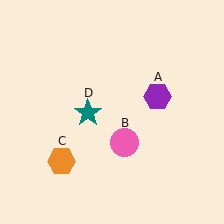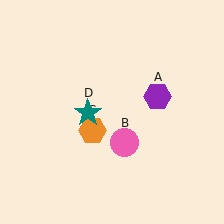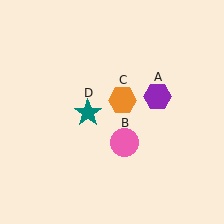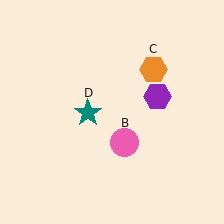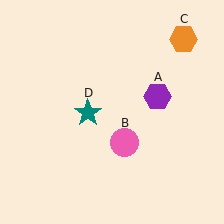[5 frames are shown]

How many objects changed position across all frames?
1 object changed position: orange hexagon (object C).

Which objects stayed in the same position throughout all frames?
Purple hexagon (object A) and pink circle (object B) and teal star (object D) remained stationary.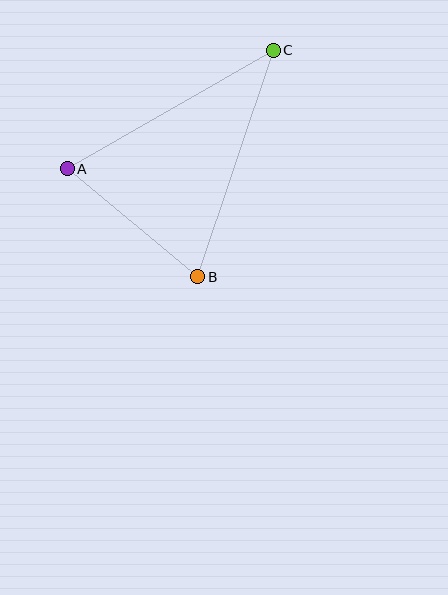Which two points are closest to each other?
Points A and B are closest to each other.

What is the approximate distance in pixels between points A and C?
The distance between A and C is approximately 238 pixels.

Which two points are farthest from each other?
Points B and C are farthest from each other.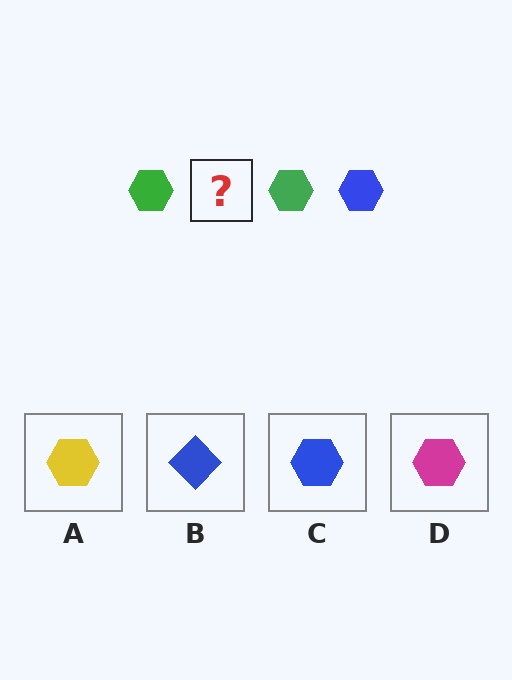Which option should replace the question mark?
Option C.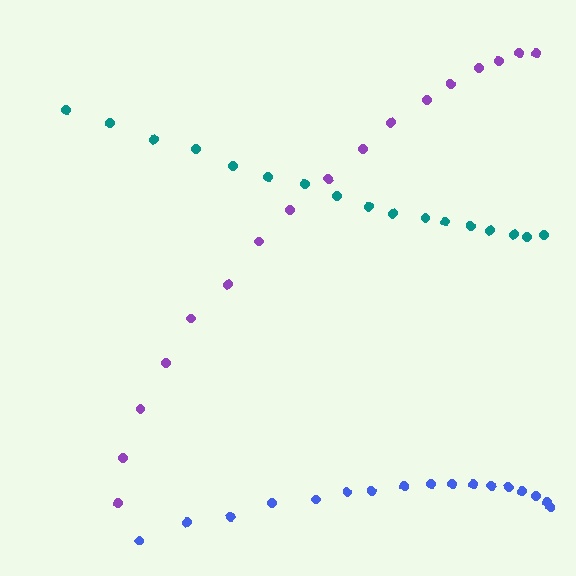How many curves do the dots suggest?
There are 3 distinct paths.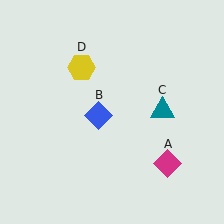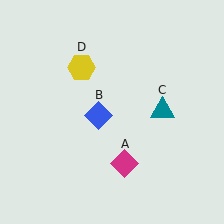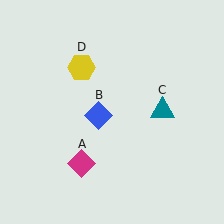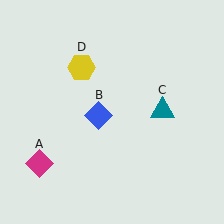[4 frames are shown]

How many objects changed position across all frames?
1 object changed position: magenta diamond (object A).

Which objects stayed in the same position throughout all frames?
Blue diamond (object B) and teal triangle (object C) and yellow hexagon (object D) remained stationary.